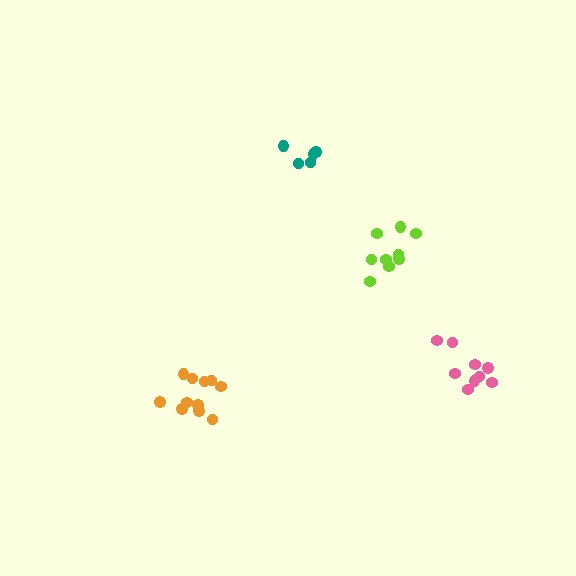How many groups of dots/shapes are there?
There are 4 groups.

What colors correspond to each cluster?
The clusters are colored: lime, orange, pink, teal.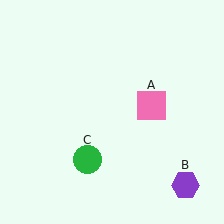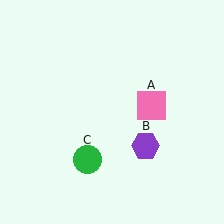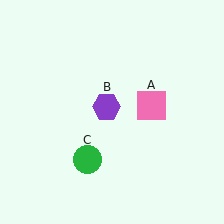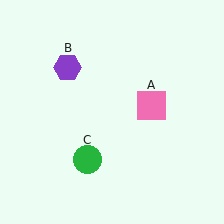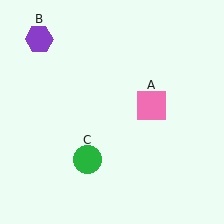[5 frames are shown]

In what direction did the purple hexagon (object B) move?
The purple hexagon (object B) moved up and to the left.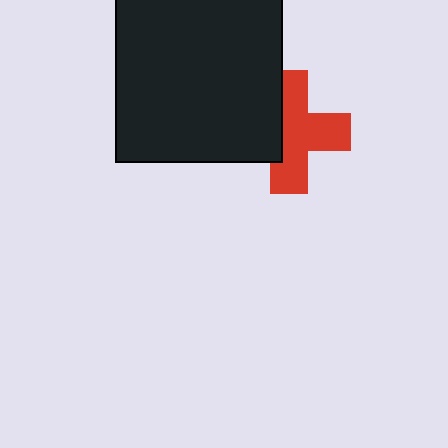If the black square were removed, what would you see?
You would see the complete red cross.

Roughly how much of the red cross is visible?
About half of it is visible (roughly 64%).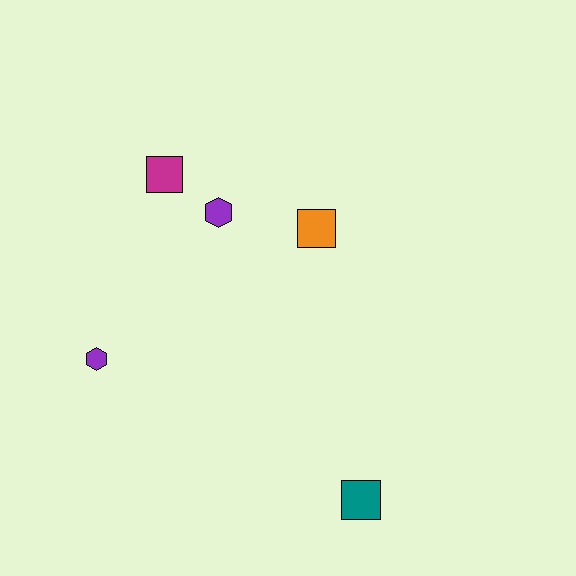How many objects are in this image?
There are 5 objects.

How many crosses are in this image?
There are no crosses.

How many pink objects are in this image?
There are no pink objects.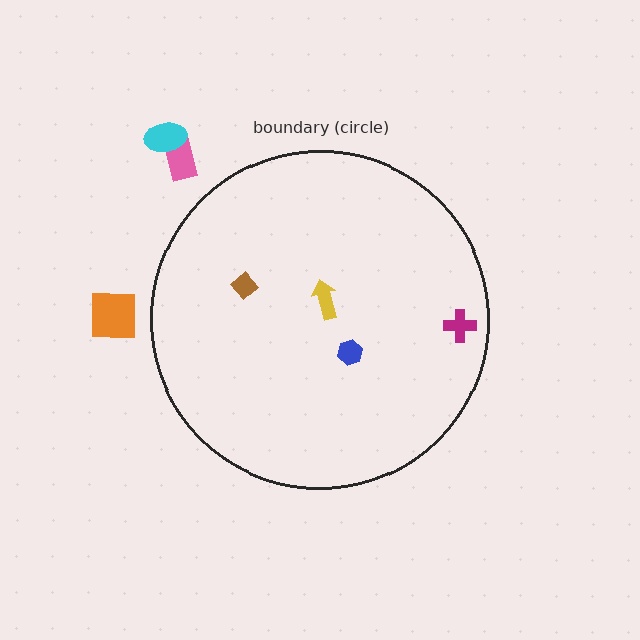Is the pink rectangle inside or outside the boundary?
Outside.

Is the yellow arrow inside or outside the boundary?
Inside.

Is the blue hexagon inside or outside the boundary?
Inside.